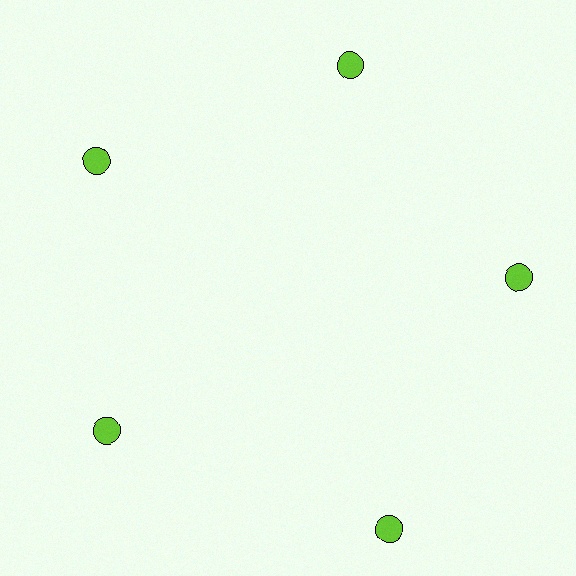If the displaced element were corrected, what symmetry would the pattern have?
It would have 5-fold rotational symmetry — the pattern would map onto itself every 72 degrees.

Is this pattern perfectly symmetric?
No. The 5 lime circles are arranged in a ring, but one element near the 5 o'clock position is pushed outward from the center, breaking the 5-fold rotational symmetry.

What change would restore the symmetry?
The symmetry would be restored by moving it inward, back onto the ring so that all 5 circles sit at equal angles and equal distance from the center.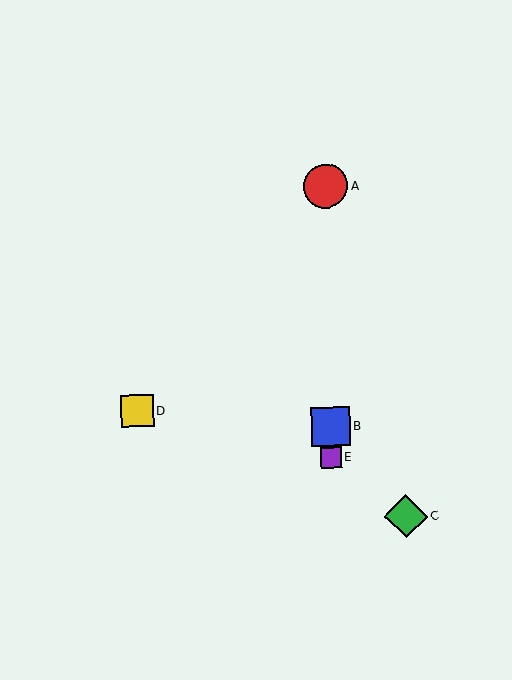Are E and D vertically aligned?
No, E is at x≈331 and D is at x≈137.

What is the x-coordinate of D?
Object D is at x≈137.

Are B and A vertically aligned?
Yes, both are at x≈330.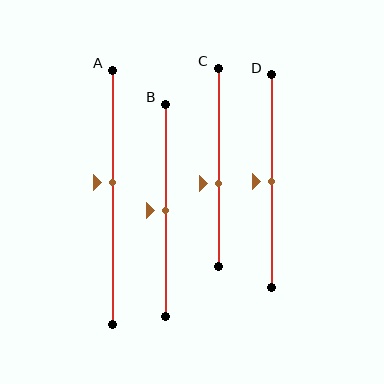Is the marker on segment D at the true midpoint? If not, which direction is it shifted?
Yes, the marker on segment D is at the true midpoint.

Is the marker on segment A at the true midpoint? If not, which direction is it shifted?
No, the marker on segment A is shifted upward by about 6% of the segment length.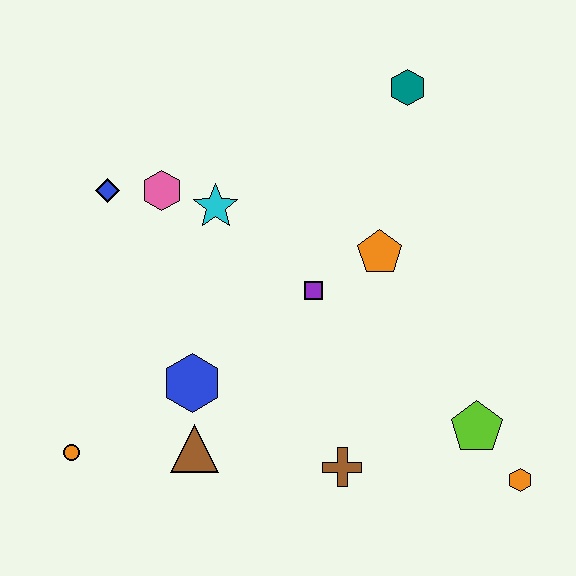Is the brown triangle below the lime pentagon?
Yes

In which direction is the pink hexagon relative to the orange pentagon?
The pink hexagon is to the left of the orange pentagon.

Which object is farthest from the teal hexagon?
The orange circle is farthest from the teal hexagon.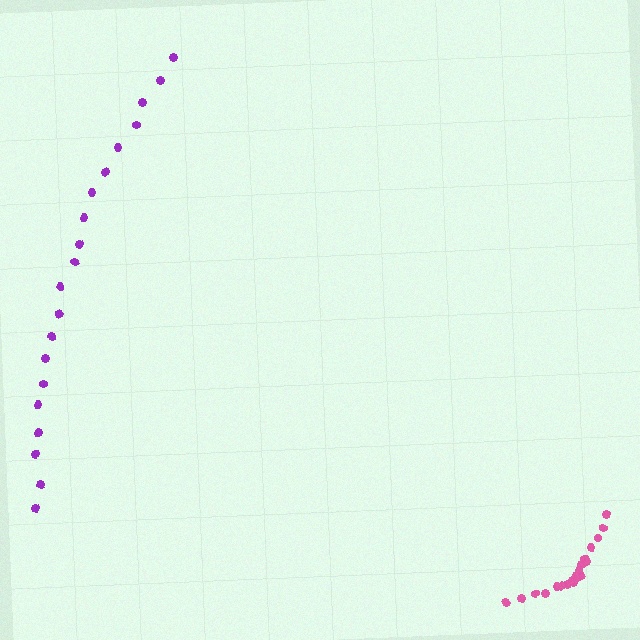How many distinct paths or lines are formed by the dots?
There are 2 distinct paths.